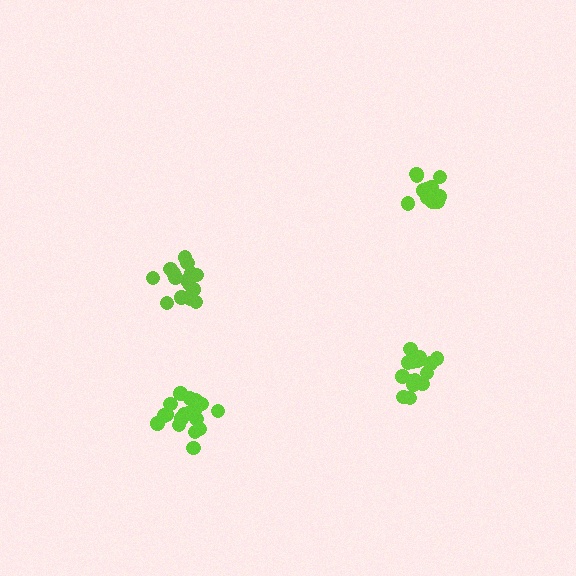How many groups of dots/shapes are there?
There are 4 groups.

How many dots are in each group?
Group 1: 15 dots, Group 2: 15 dots, Group 3: 19 dots, Group 4: 15 dots (64 total).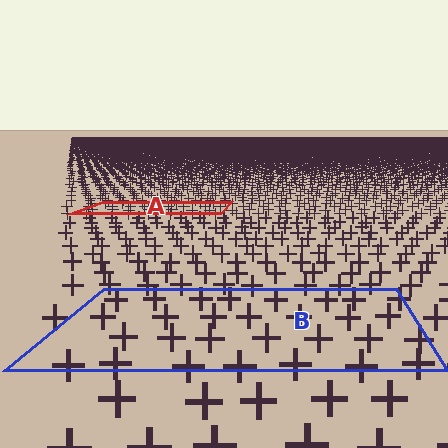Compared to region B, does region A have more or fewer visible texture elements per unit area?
Region A has more texture elements per unit area — they are packed more densely because it is farther away.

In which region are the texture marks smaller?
The texture marks are smaller in region A, because it is farther away.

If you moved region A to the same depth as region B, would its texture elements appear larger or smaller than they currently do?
They would appear larger. At a closer depth, the same texture elements are projected at a bigger on-screen size.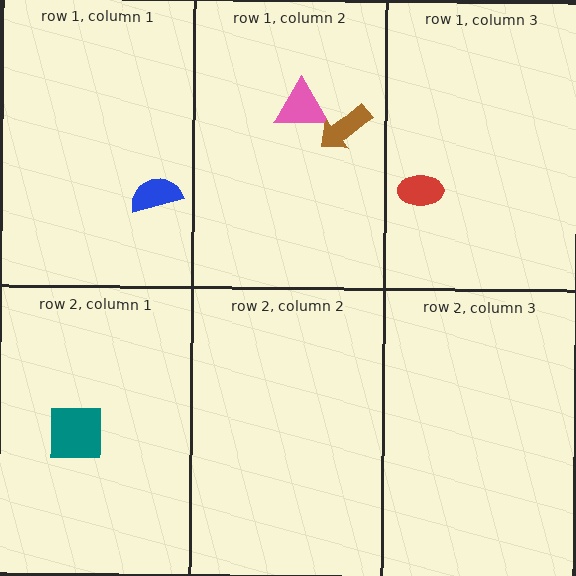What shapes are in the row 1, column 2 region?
The pink triangle, the brown arrow.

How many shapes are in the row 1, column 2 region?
2.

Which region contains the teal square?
The row 2, column 1 region.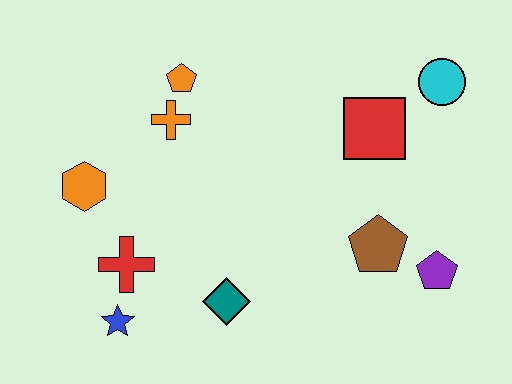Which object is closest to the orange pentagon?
The orange cross is closest to the orange pentagon.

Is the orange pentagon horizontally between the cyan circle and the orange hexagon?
Yes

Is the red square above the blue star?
Yes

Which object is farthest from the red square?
The blue star is farthest from the red square.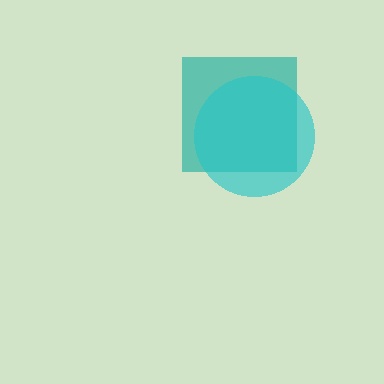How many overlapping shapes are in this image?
There are 2 overlapping shapes in the image.